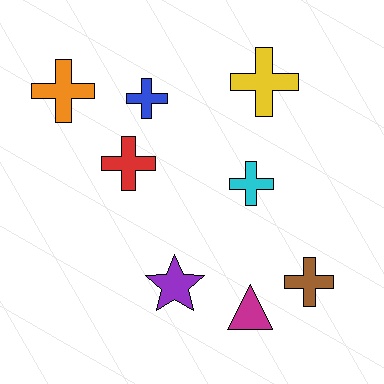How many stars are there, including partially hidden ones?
There is 1 star.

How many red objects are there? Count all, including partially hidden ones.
There is 1 red object.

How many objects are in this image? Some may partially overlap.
There are 8 objects.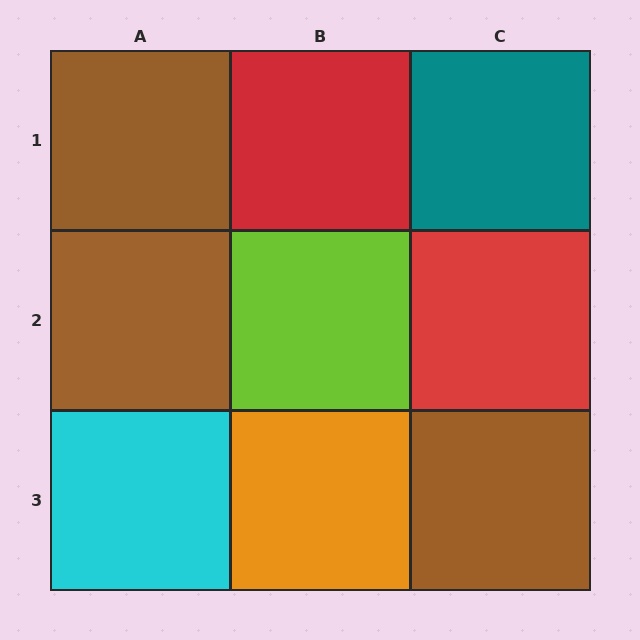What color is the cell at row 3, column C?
Brown.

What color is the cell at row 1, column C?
Teal.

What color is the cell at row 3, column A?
Cyan.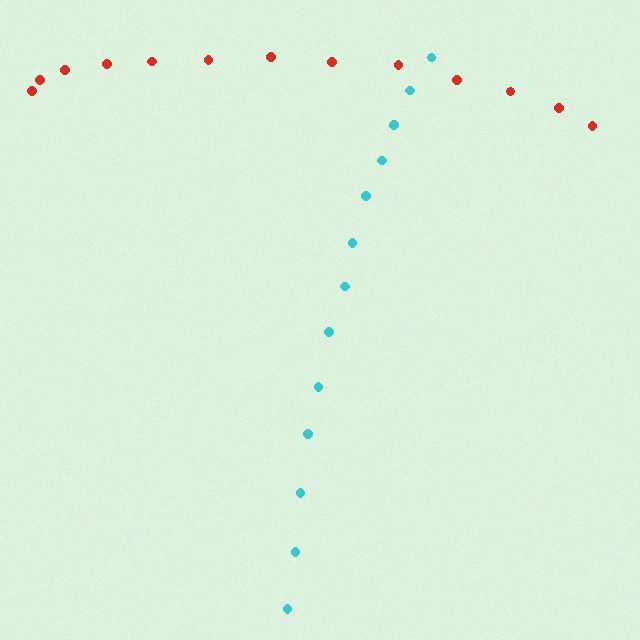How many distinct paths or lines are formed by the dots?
There are 2 distinct paths.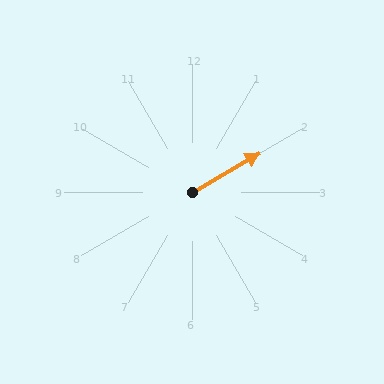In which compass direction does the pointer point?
Northeast.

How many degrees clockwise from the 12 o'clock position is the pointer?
Approximately 60 degrees.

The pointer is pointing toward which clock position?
Roughly 2 o'clock.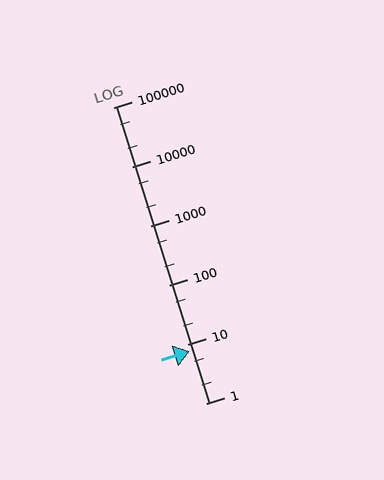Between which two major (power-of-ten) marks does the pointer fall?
The pointer is between 1 and 10.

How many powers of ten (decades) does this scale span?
The scale spans 5 decades, from 1 to 100000.